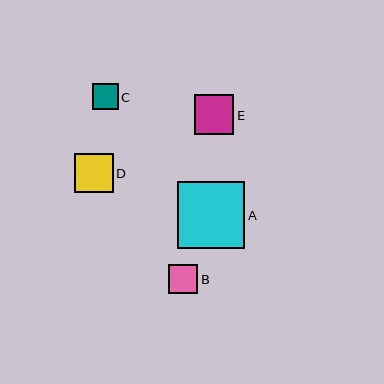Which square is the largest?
Square A is the largest with a size of approximately 67 pixels.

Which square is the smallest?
Square C is the smallest with a size of approximately 26 pixels.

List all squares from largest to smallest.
From largest to smallest: A, E, D, B, C.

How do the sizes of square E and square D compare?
Square E and square D are approximately the same size.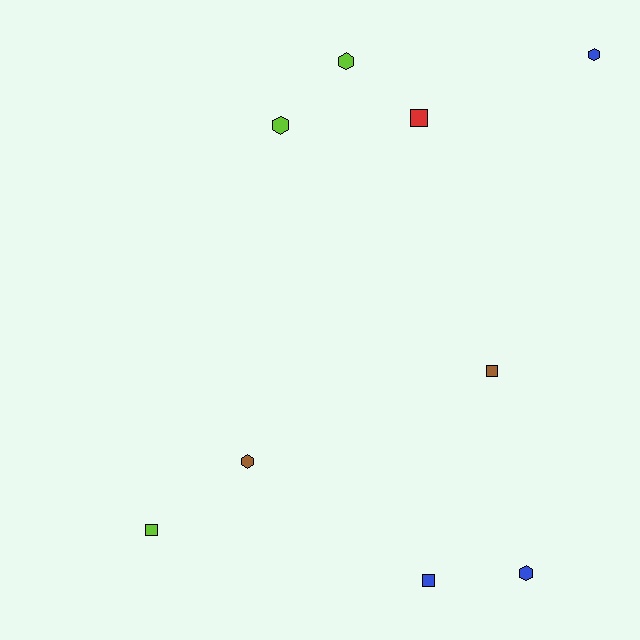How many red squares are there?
There is 1 red square.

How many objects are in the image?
There are 9 objects.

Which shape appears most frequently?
Hexagon, with 5 objects.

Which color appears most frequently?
Blue, with 3 objects.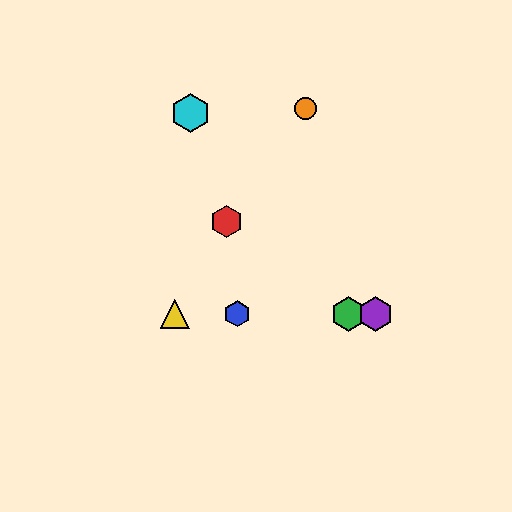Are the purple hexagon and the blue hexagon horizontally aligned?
Yes, both are at y≈314.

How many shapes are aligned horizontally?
4 shapes (the blue hexagon, the green hexagon, the yellow triangle, the purple hexagon) are aligned horizontally.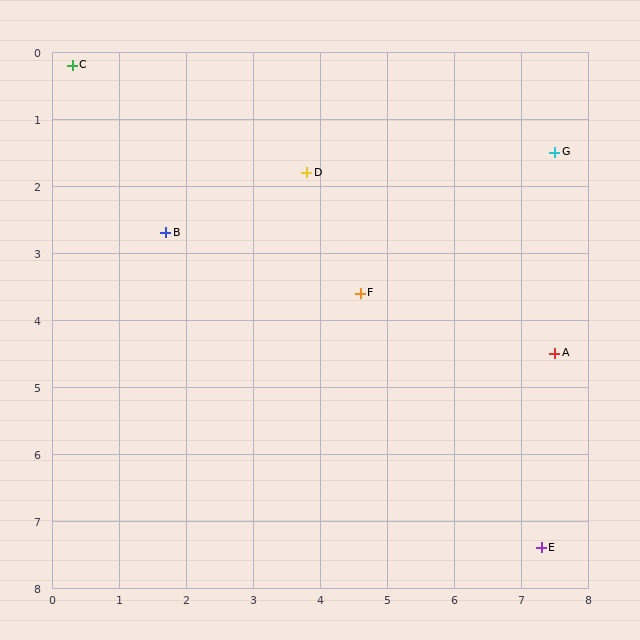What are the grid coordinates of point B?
Point B is at approximately (1.7, 2.7).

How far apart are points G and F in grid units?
Points G and F are about 3.6 grid units apart.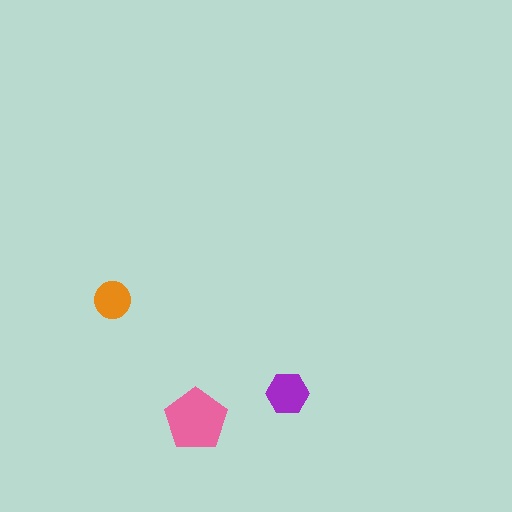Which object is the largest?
The pink pentagon.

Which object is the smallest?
The orange circle.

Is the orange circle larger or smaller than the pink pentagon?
Smaller.